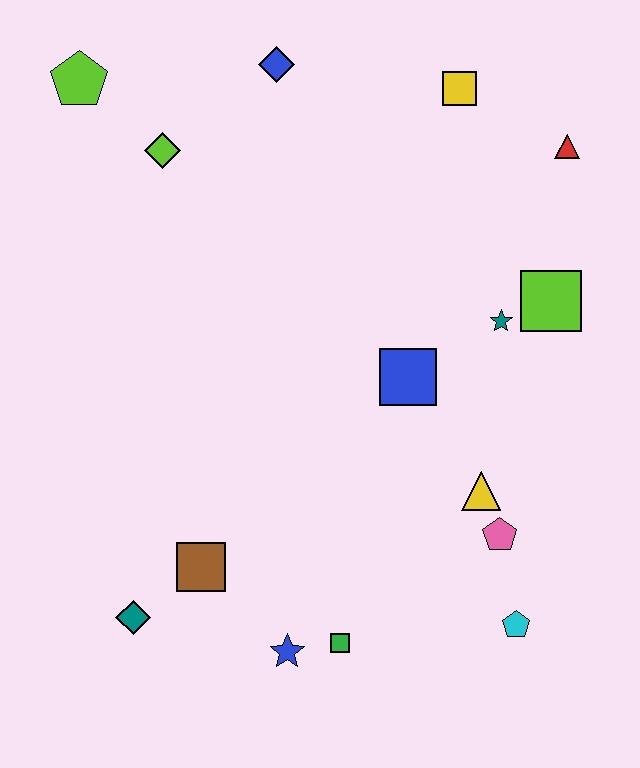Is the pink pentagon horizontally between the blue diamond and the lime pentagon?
No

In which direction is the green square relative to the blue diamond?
The green square is below the blue diamond.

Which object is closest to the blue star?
The green square is closest to the blue star.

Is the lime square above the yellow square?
No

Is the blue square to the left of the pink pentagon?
Yes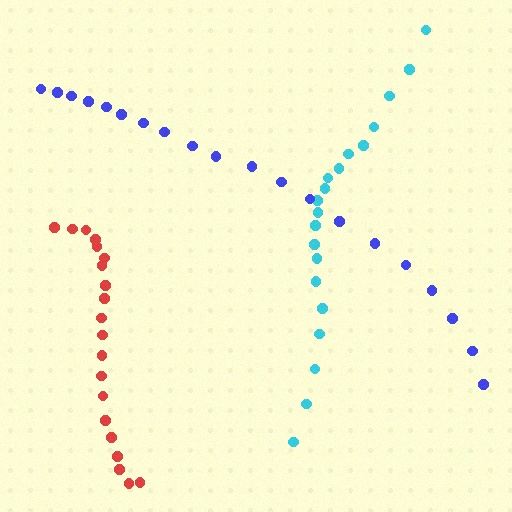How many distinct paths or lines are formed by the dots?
There are 3 distinct paths.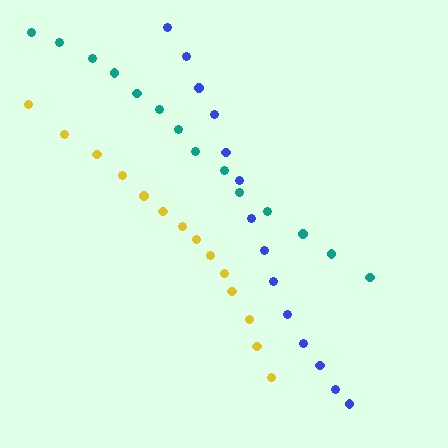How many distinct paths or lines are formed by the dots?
There are 3 distinct paths.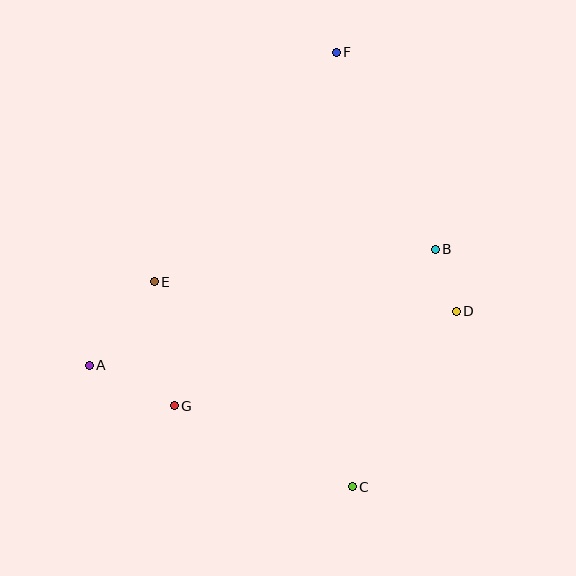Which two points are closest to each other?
Points B and D are closest to each other.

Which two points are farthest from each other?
Points C and F are farthest from each other.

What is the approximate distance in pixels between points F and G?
The distance between F and G is approximately 389 pixels.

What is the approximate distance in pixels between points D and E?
The distance between D and E is approximately 303 pixels.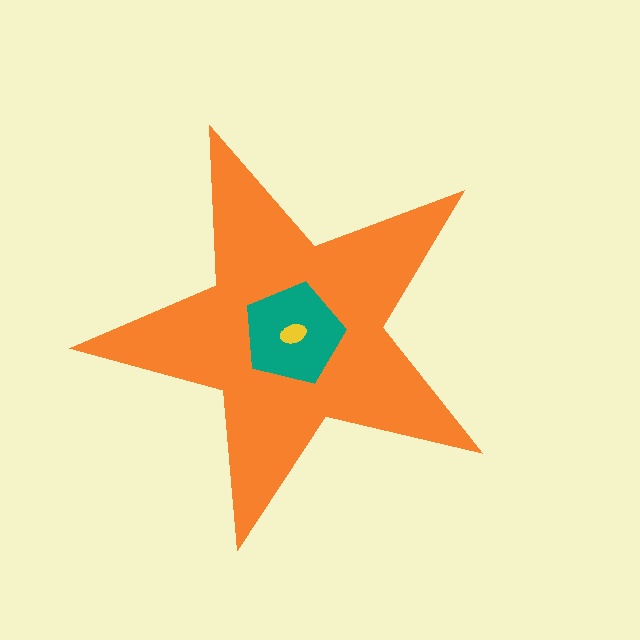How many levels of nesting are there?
3.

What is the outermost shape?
The orange star.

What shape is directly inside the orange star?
The teal pentagon.